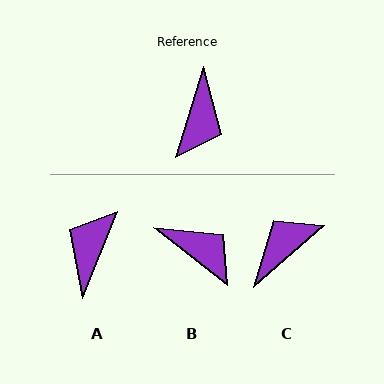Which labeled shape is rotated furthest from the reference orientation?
A, about 175 degrees away.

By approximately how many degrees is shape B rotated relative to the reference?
Approximately 69 degrees counter-clockwise.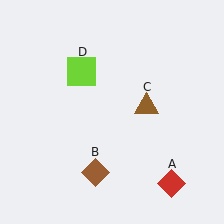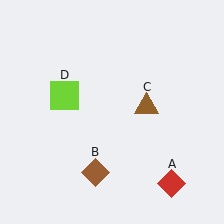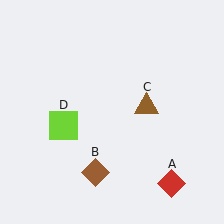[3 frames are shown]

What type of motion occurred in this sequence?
The lime square (object D) rotated counterclockwise around the center of the scene.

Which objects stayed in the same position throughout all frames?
Red diamond (object A) and brown diamond (object B) and brown triangle (object C) remained stationary.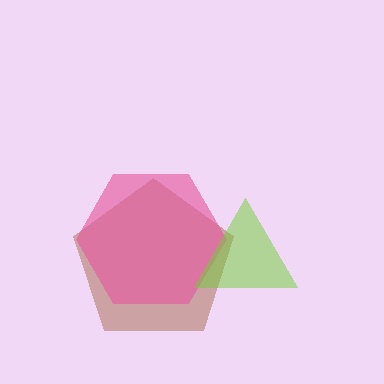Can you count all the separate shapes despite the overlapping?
Yes, there are 3 separate shapes.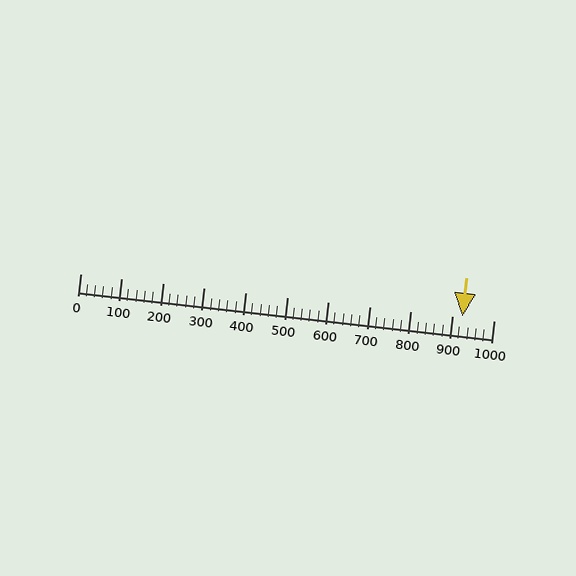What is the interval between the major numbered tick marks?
The major tick marks are spaced 100 units apart.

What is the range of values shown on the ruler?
The ruler shows values from 0 to 1000.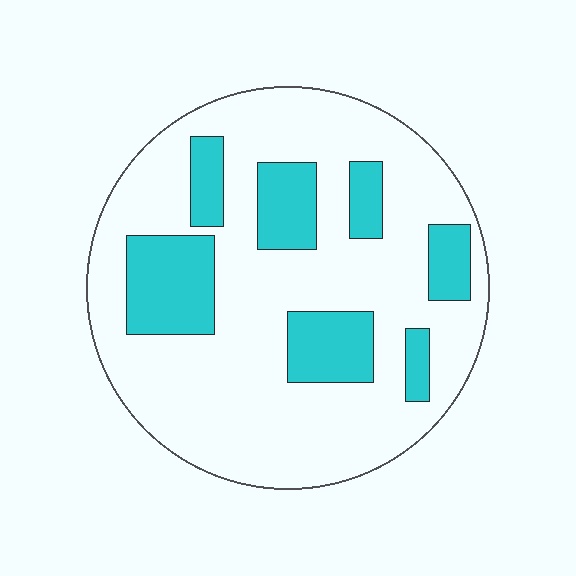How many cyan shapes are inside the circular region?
7.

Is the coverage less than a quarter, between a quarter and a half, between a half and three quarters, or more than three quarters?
Less than a quarter.